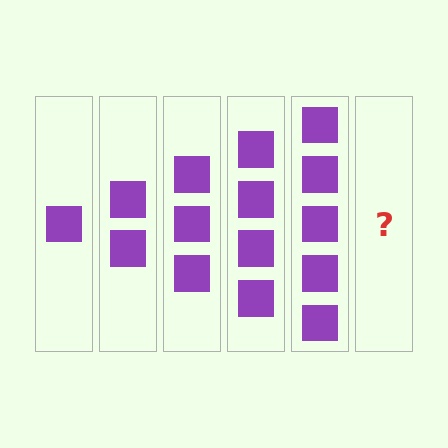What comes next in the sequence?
The next element should be 6 squares.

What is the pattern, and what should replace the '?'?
The pattern is that each step adds one more square. The '?' should be 6 squares.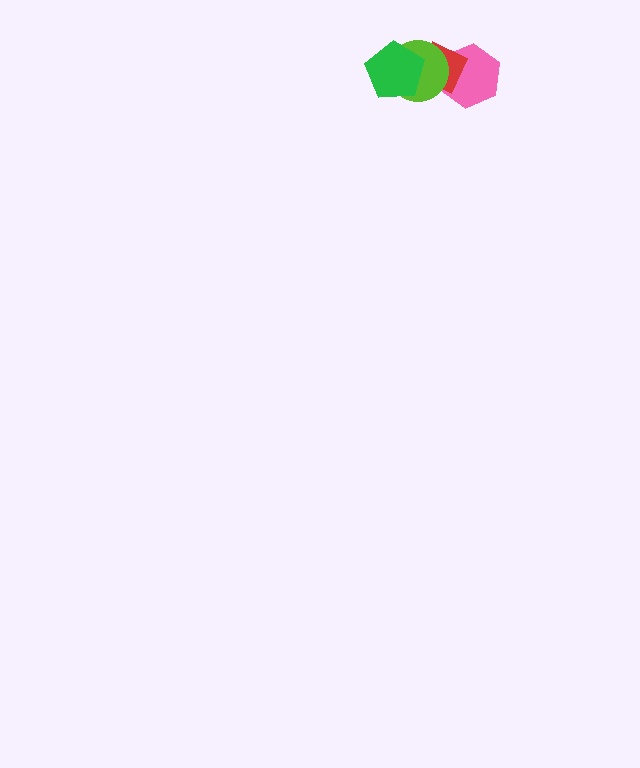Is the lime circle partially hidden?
Yes, it is partially covered by another shape.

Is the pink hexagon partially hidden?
Yes, it is partially covered by another shape.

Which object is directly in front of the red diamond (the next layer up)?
The lime circle is directly in front of the red diamond.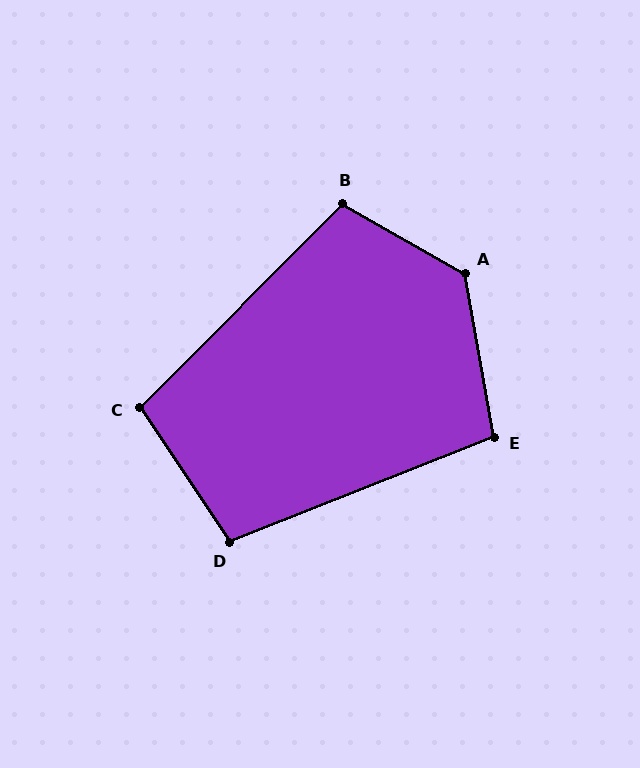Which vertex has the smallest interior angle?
C, at approximately 101 degrees.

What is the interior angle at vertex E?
Approximately 102 degrees (obtuse).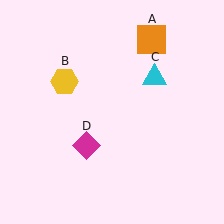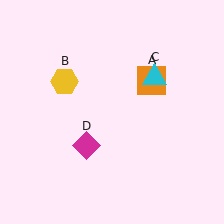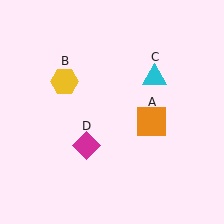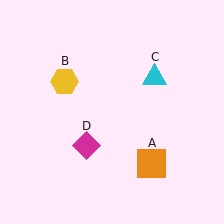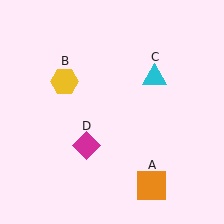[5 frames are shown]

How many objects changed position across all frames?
1 object changed position: orange square (object A).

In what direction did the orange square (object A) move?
The orange square (object A) moved down.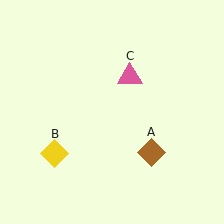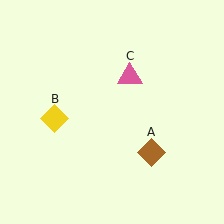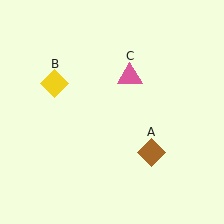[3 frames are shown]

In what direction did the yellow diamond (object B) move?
The yellow diamond (object B) moved up.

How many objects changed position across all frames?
1 object changed position: yellow diamond (object B).